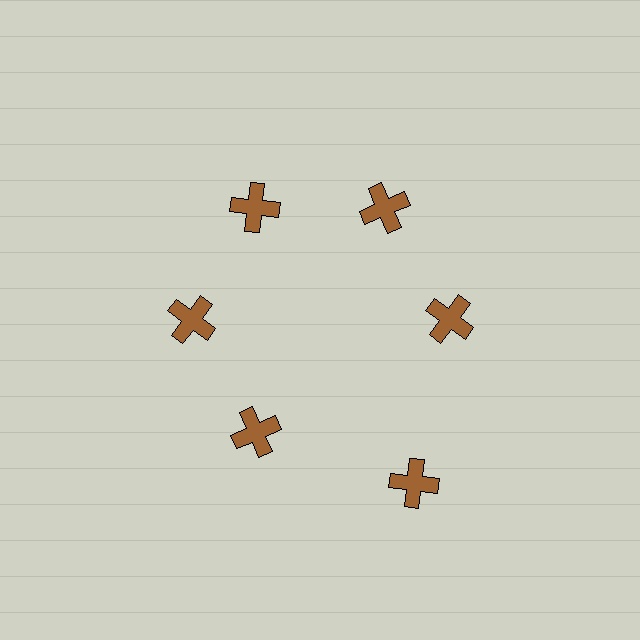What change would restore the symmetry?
The symmetry would be restored by moving it inward, back onto the ring so that all 6 crosses sit at equal angles and equal distance from the center.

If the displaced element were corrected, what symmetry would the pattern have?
It would have 6-fold rotational symmetry — the pattern would map onto itself every 60 degrees.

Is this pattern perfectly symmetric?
No. The 6 brown crosses are arranged in a ring, but one element near the 5 o'clock position is pushed outward from the center, breaking the 6-fold rotational symmetry.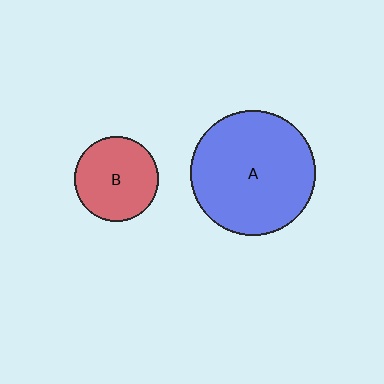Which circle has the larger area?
Circle A (blue).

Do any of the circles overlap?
No, none of the circles overlap.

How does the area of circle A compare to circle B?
Approximately 2.2 times.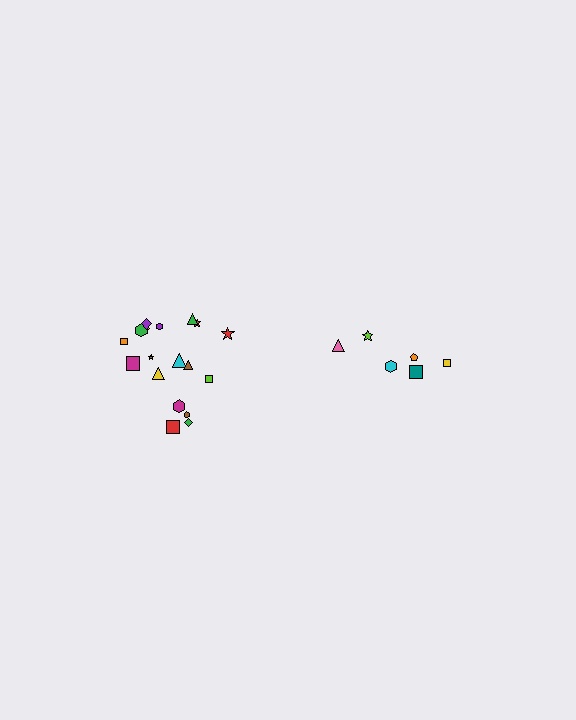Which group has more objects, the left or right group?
The left group.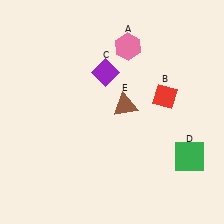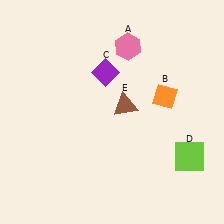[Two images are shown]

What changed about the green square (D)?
In Image 1, D is green. In Image 2, it changed to lime.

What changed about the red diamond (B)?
In Image 1, B is red. In Image 2, it changed to orange.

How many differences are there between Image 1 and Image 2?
There are 2 differences between the two images.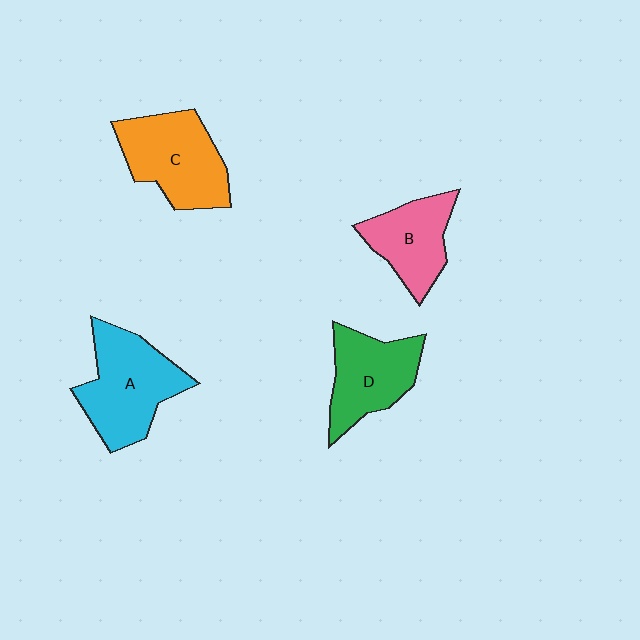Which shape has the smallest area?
Shape B (pink).